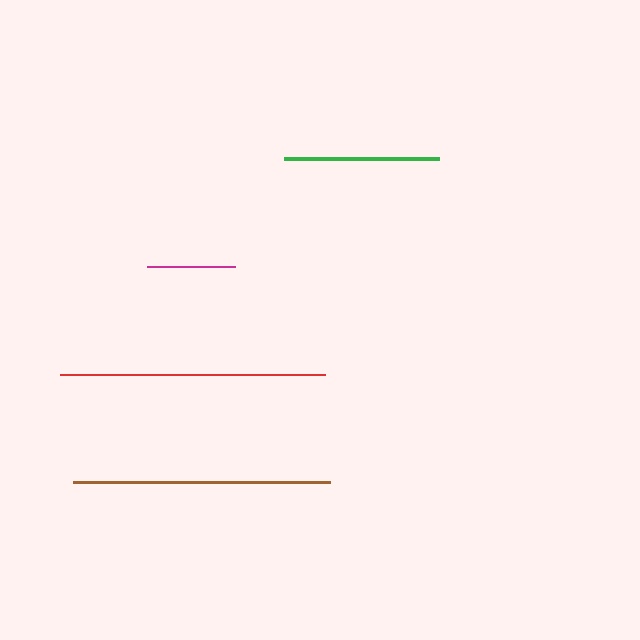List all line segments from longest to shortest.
From longest to shortest: red, brown, green, magenta.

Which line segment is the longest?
The red line is the longest at approximately 265 pixels.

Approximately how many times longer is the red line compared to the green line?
The red line is approximately 1.7 times the length of the green line.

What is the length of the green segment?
The green segment is approximately 155 pixels long.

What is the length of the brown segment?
The brown segment is approximately 257 pixels long.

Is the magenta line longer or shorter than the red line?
The red line is longer than the magenta line.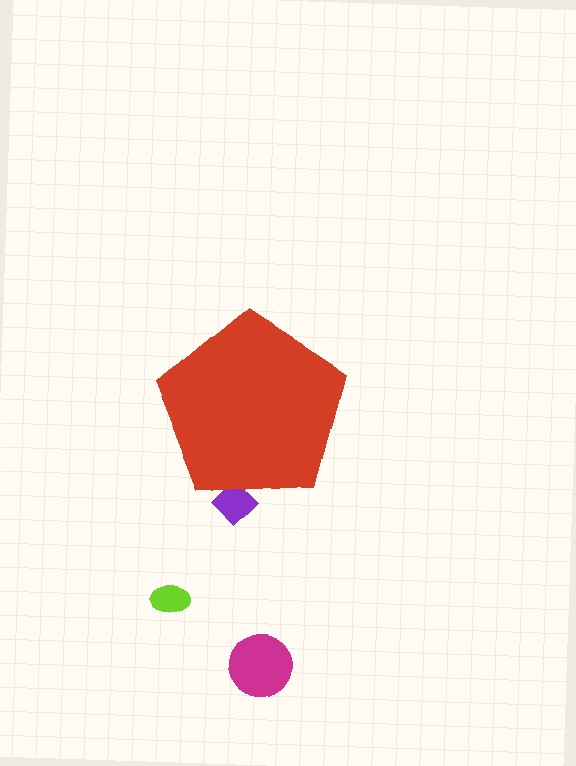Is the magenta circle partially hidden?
No, the magenta circle is fully visible.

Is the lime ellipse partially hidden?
No, the lime ellipse is fully visible.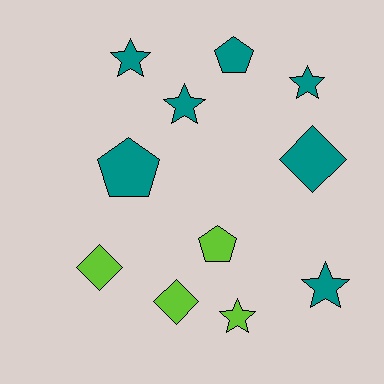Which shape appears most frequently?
Star, with 5 objects.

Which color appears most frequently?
Teal, with 7 objects.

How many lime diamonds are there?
There are 2 lime diamonds.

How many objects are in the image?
There are 11 objects.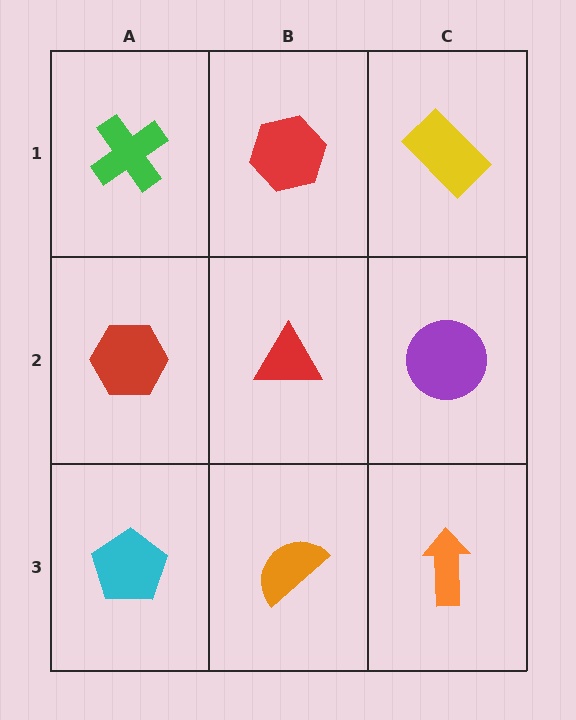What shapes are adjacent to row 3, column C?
A purple circle (row 2, column C), an orange semicircle (row 3, column B).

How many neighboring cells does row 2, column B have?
4.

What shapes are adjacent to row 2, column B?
A red hexagon (row 1, column B), an orange semicircle (row 3, column B), a red hexagon (row 2, column A), a purple circle (row 2, column C).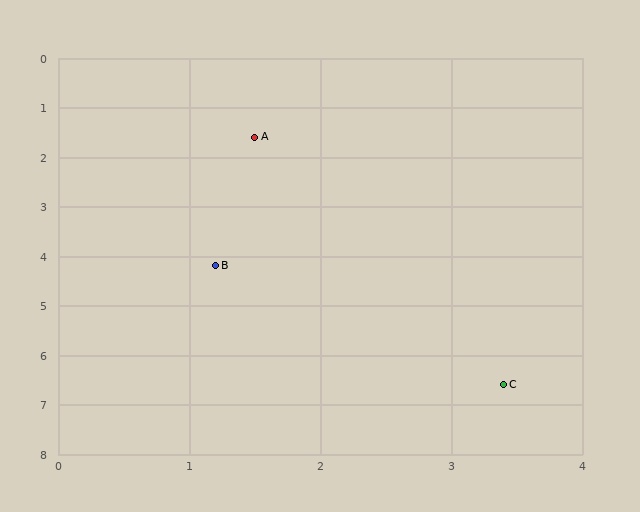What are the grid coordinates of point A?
Point A is at approximately (1.5, 1.6).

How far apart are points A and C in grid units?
Points A and C are about 5.3 grid units apart.